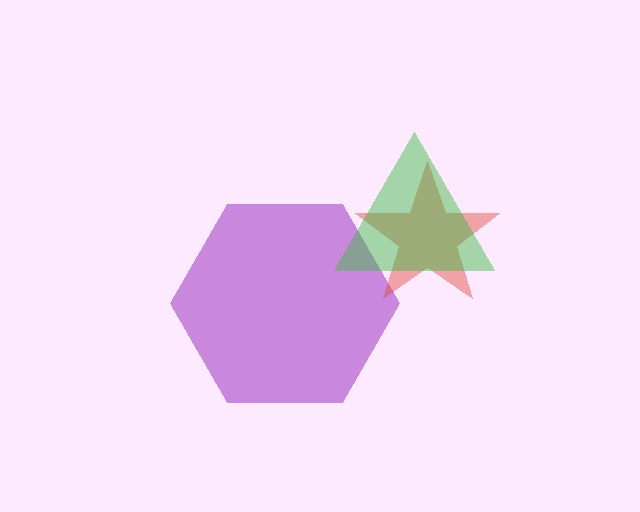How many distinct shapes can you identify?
There are 3 distinct shapes: a purple hexagon, a red star, a green triangle.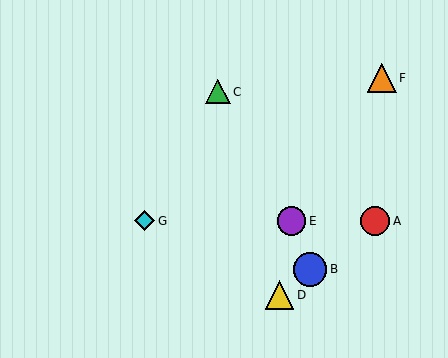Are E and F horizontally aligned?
No, E is at y≈221 and F is at y≈78.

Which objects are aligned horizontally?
Objects A, E, G are aligned horizontally.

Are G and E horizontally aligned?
Yes, both are at y≈221.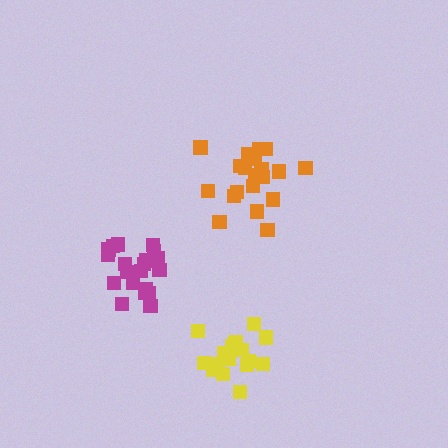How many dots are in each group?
Group 1: 16 dots, Group 2: 21 dots, Group 3: 20 dots (57 total).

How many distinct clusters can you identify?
There are 3 distinct clusters.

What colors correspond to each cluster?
The clusters are colored: yellow, magenta, orange.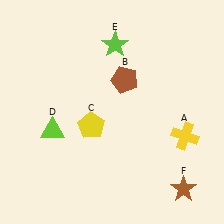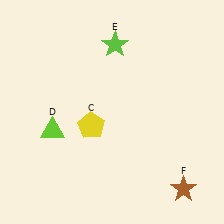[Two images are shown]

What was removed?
The yellow cross (A), the brown pentagon (B) were removed in Image 2.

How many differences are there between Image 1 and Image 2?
There are 2 differences between the two images.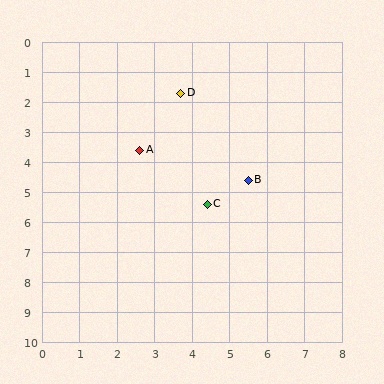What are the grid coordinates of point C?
Point C is at approximately (4.4, 5.4).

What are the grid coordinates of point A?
Point A is at approximately (2.6, 3.6).